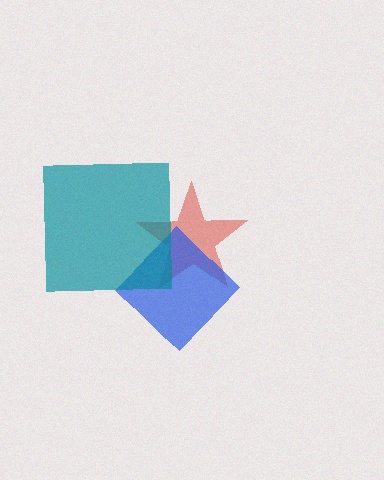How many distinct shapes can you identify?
There are 3 distinct shapes: a red star, a blue diamond, a teal square.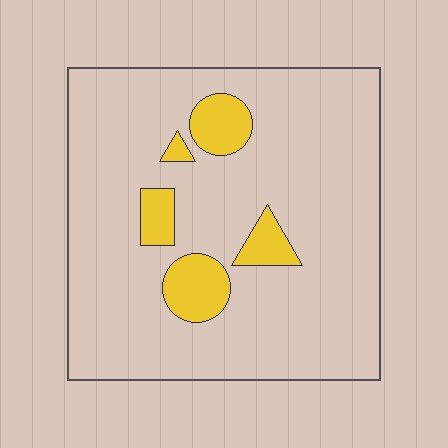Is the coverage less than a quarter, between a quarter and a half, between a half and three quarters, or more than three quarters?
Less than a quarter.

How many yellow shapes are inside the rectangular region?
5.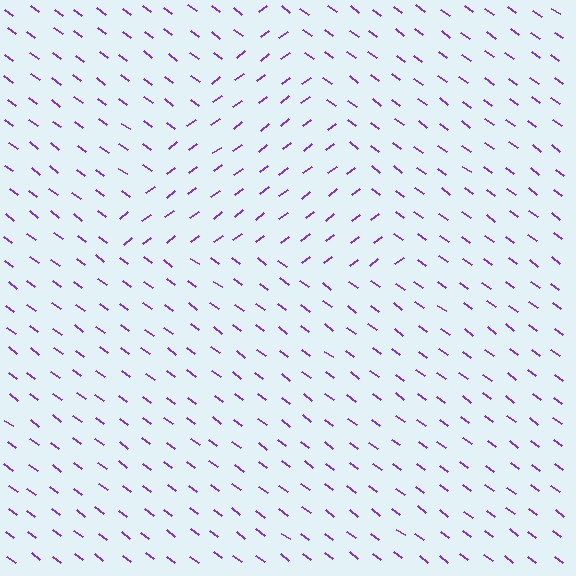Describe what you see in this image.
The image is filled with small purple line segments. A triangle region in the image has lines oriented differently from the surrounding lines, creating a visible texture boundary.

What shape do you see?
I see a triangle.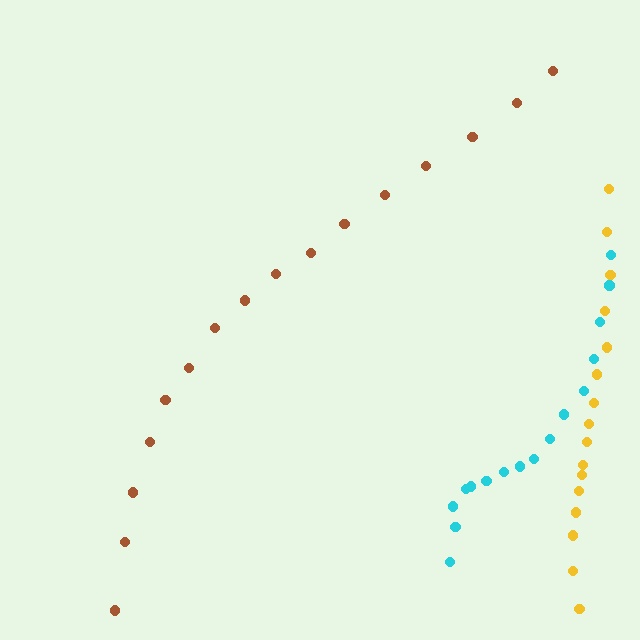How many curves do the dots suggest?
There are 3 distinct paths.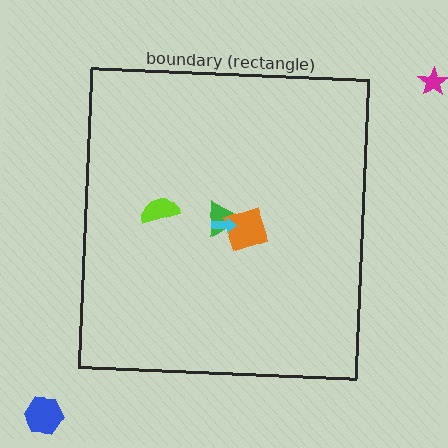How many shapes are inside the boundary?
4 inside, 2 outside.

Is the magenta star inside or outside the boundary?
Outside.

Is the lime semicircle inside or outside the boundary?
Inside.